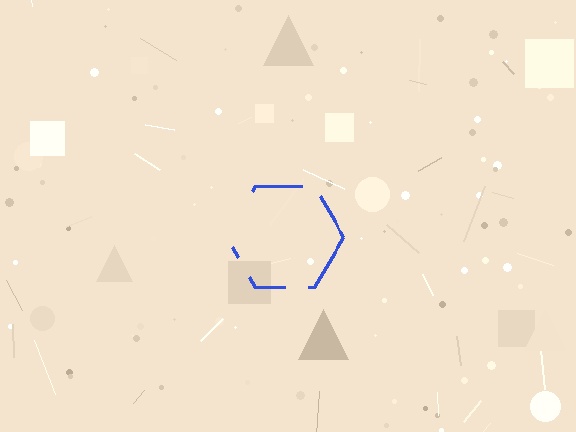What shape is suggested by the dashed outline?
The dashed outline suggests a hexagon.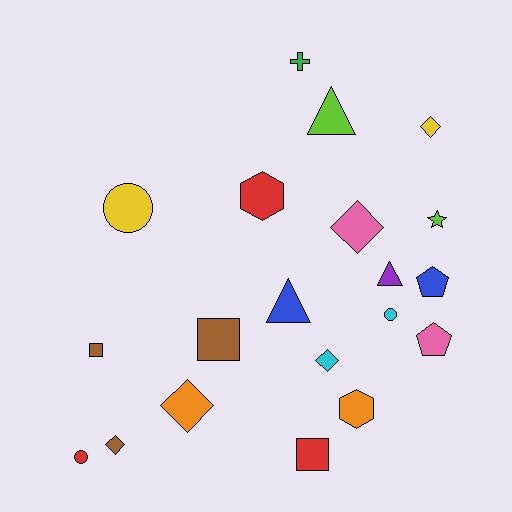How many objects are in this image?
There are 20 objects.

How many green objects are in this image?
There is 1 green object.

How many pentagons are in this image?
There are 2 pentagons.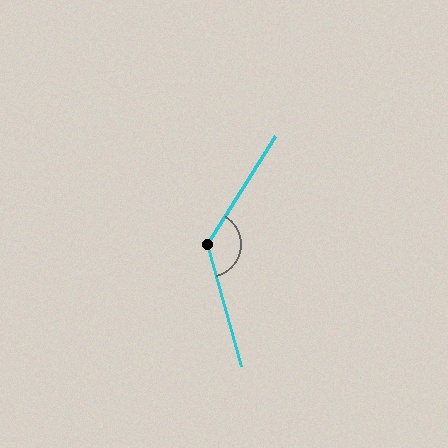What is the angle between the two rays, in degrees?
Approximately 133 degrees.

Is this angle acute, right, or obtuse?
It is obtuse.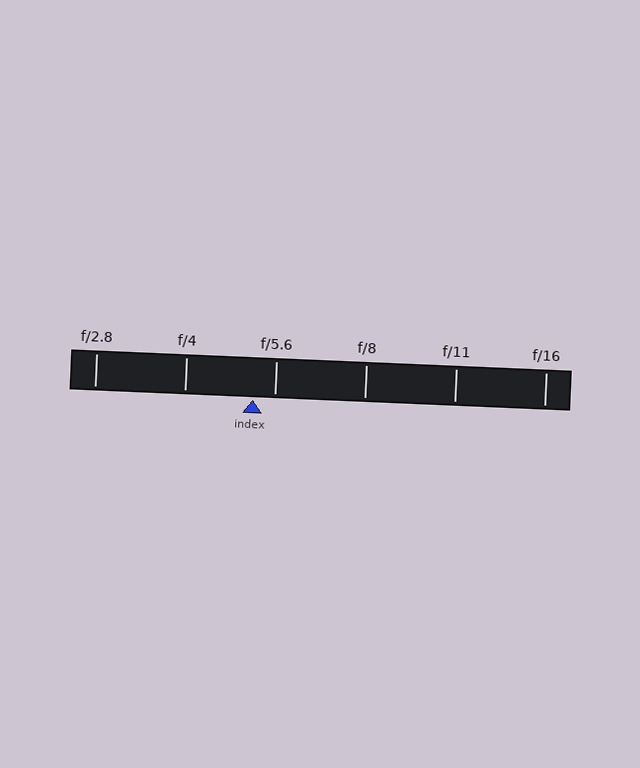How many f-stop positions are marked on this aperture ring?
There are 6 f-stop positions marked.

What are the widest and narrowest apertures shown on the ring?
The widest aperture shown is f/2.8 and the narrowest is f/16.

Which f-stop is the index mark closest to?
The index mark is closest to f/5.6.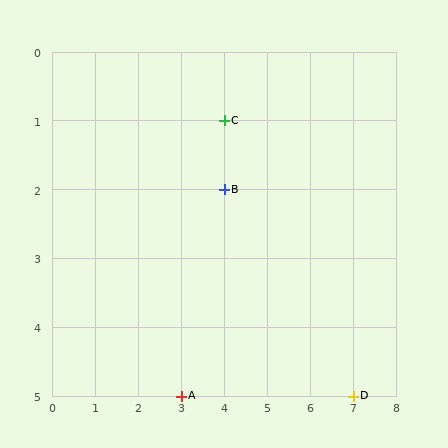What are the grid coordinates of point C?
Point C is at grid coordinates (4, 1).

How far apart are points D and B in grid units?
Points D and B are 3 columns and 3 rows apart (about 4.2 grid units diagonally).